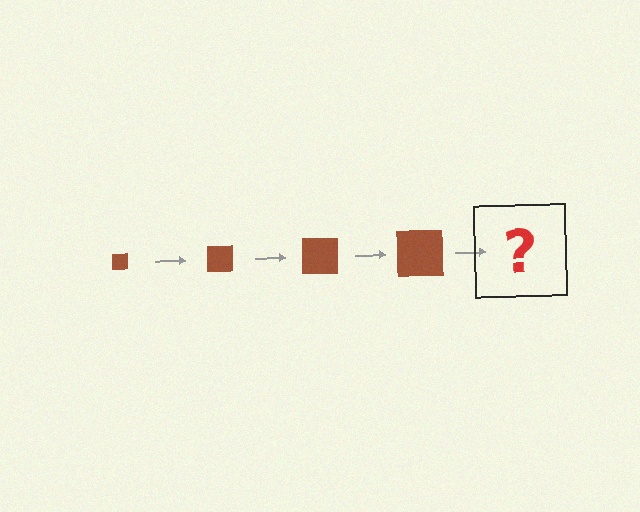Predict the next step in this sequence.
The next step is a brown square, larger than the previous one.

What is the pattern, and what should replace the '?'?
The pattern is that the square gets progressively larger each step. The '?' should be a brown square, larger than the previous one.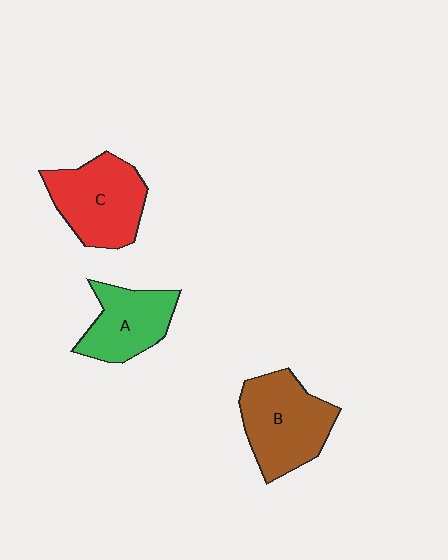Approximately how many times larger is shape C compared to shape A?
Approximately 1.3 times.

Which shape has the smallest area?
Shape A (green).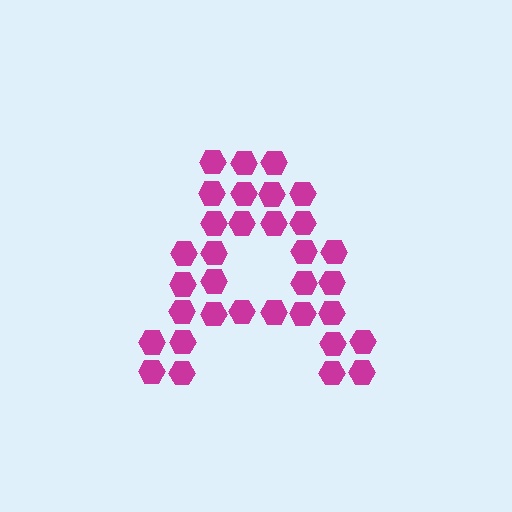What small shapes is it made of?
It is made of small hexagons.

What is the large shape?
The large shape is the letter A.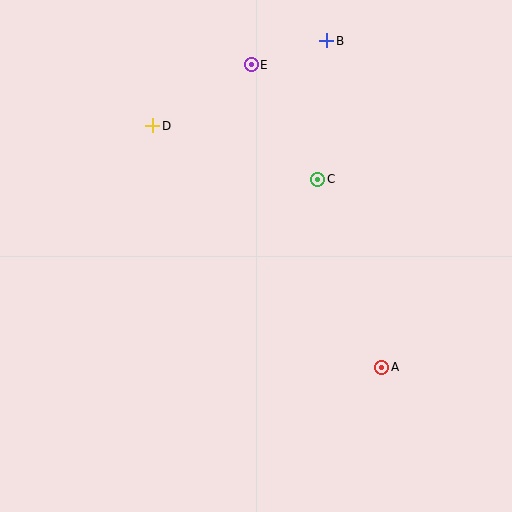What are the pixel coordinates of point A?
Point A is at (382, 367).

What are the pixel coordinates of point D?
Point D is at (153, 126).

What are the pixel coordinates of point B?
Point B is at (327, 41).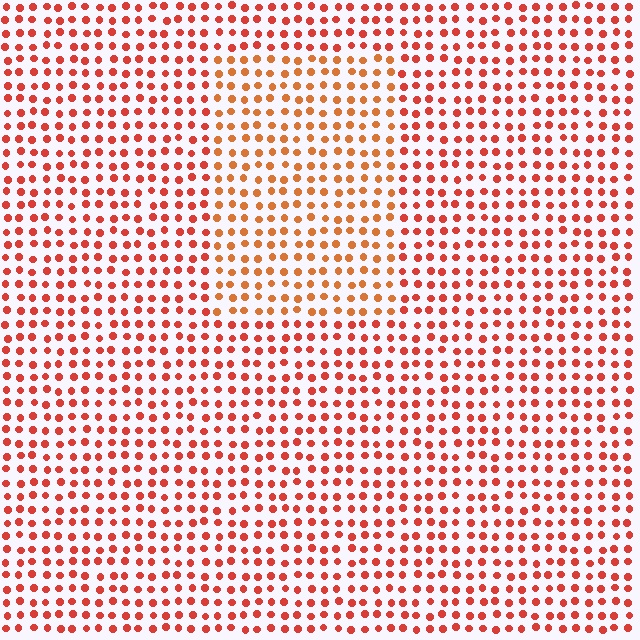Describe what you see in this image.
The image is filled with small red elements in a uniform arrangement. A rectangle-shaped region is visible where the elements are tinted to a slightly different hue, forming a subtle color boundary.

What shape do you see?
I see a rectangle.